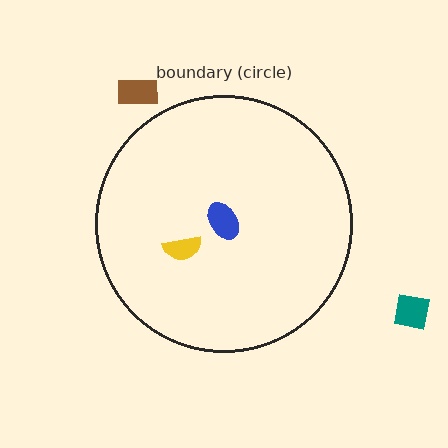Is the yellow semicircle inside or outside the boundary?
Inside.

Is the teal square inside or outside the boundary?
Outside.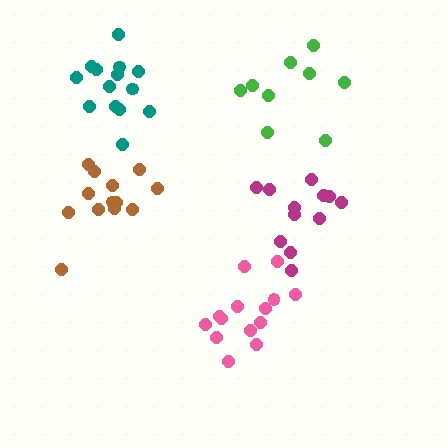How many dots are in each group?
Group 1: 13 dots, Group 2: 14 dots, Group 3: 9 dots, Group 4: 12 dots, Group 5: 14 dots (62 total).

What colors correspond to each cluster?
The clusters are colored: brown, pink, green, magenta, teal.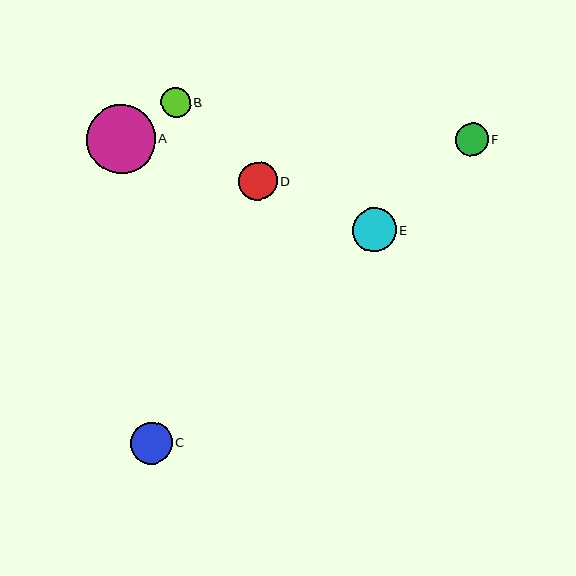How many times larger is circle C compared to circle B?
Circle C is approximately 1.4 times the size of circle B.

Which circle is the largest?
Circle A is the largest with a size of approximately 69 pixels.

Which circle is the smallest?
Circle B is the smallest with a size of approximately 30 pixels.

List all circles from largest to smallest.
From largest to smallest: A, E, C, D, F, B.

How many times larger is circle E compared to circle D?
Circle E is approximately 1.1 times the size of circle D.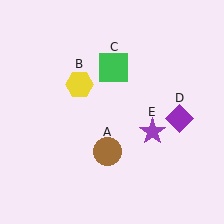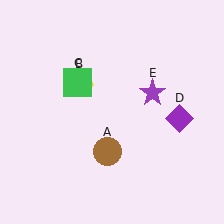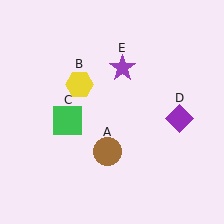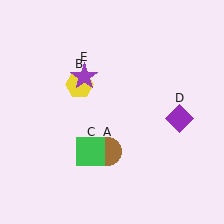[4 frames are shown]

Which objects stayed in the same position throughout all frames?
Brown circle (object A) and yellow hexagon (object B) and purple diamond (object D) remained stationary.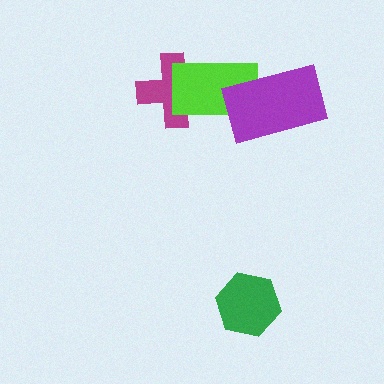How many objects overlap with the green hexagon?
0 objects overlap with the green hexagon.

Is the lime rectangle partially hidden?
Yes, it is partially covered by another shape.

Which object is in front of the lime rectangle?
The purple rectangle is in front of the lime rectangle.